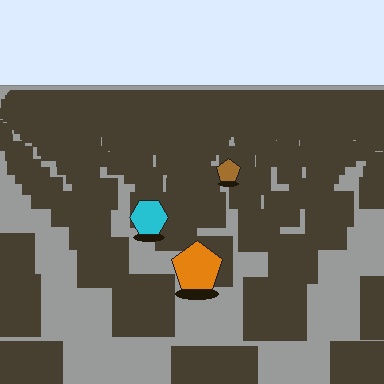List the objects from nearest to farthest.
From nearest to farthest: the orange pentagon, the cyan hexagon, the brown pentagon.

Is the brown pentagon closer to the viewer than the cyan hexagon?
No. The cyan hexagon is closer — you can tell from the texture gradient: the ground texture is coarser near it.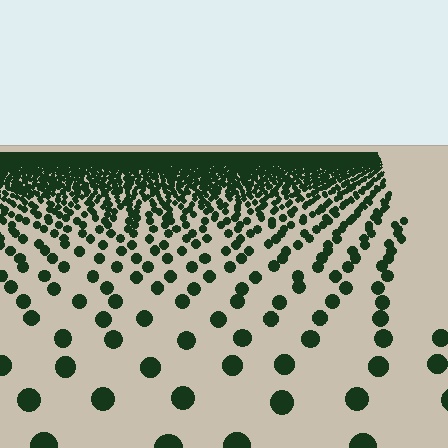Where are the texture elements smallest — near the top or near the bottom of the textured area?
Near the top.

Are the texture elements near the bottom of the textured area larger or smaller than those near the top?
Larger. Near the bottom, elements are closer to the viewer and appear at a bigger on-screen size.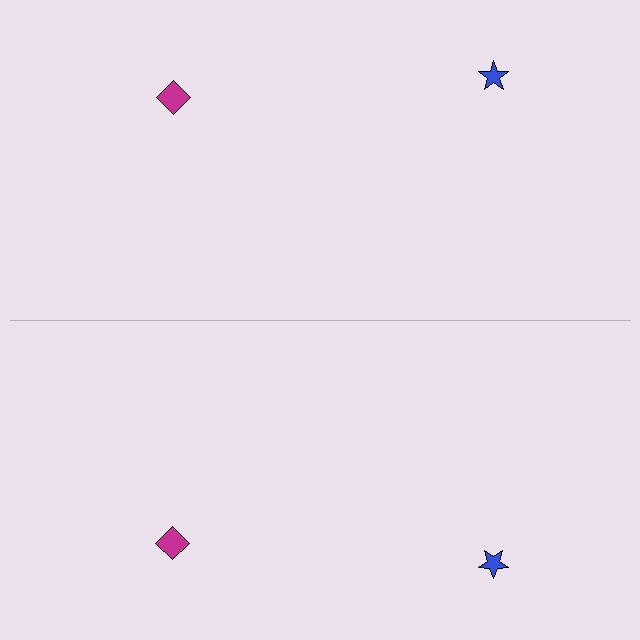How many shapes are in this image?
There are 4 shapes in this image.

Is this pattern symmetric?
Yes, this pattern has bilateral (reflection) symmetry.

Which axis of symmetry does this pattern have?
The pattern has a horizontal axis of symmetry running through the center of the image.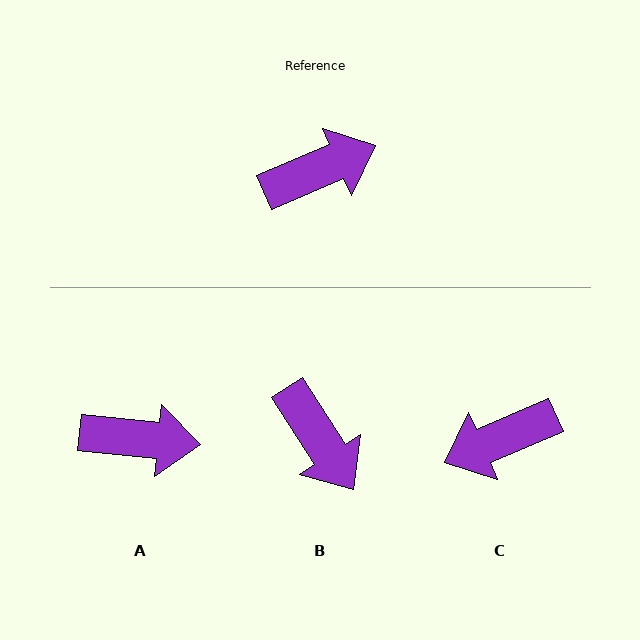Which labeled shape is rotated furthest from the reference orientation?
C, about 180 degrees away.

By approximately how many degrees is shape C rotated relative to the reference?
Approximately 180 degrees clockwise.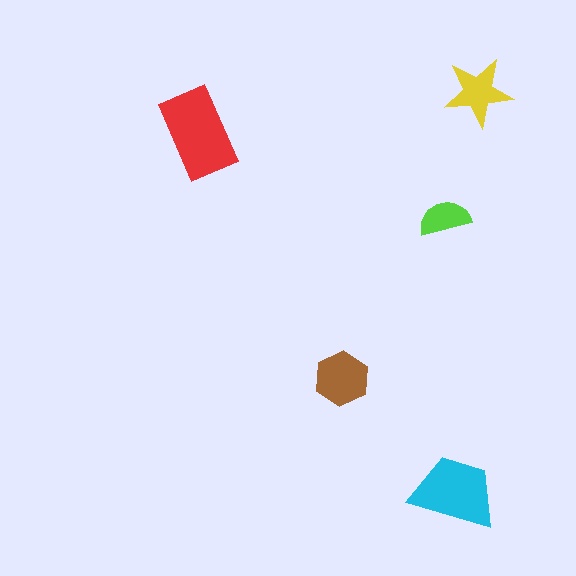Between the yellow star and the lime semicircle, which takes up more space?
The yellow star.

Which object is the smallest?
The lime semicircle.